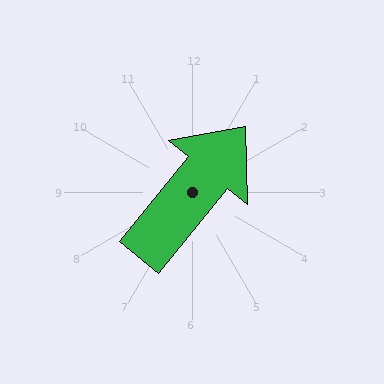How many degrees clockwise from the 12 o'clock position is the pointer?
Approximately 39 degrees.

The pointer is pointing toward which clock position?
Roughly 1 o'clock.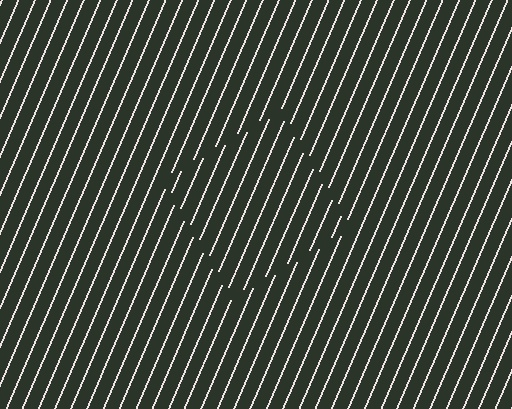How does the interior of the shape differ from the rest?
The interior of the shape contains the same grating, shifted by half a period — the contour is defined by the phase discontinuity where line-ends from the inner and outer gratings abut.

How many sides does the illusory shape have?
4 sides — the line-ends trace a square.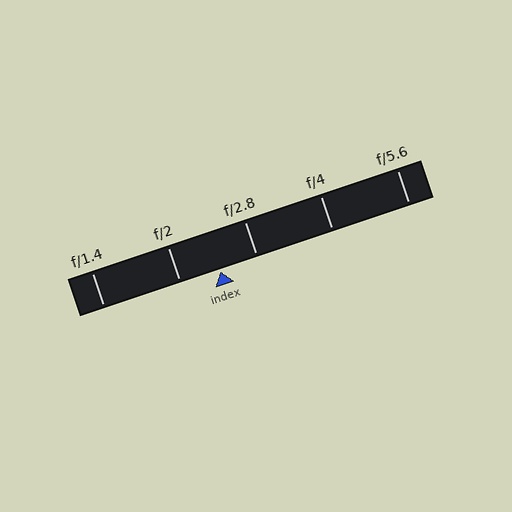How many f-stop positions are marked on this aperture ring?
There are 5 f-stop positions marked.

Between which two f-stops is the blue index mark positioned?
The index mark is between f/2 and f/2.8.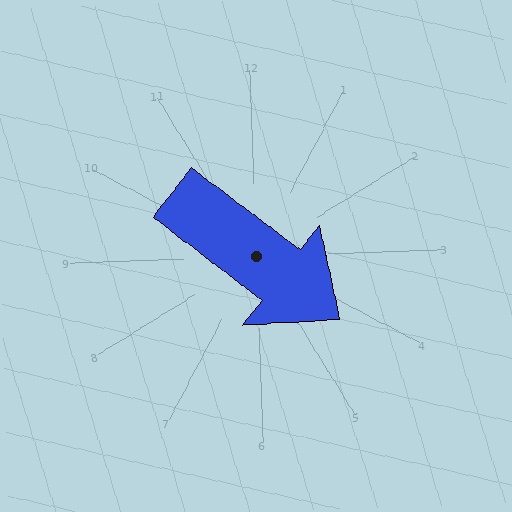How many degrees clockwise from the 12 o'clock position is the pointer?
Approximately 129 degrees.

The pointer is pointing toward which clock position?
Roughly 4 o'clock.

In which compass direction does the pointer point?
Southeast.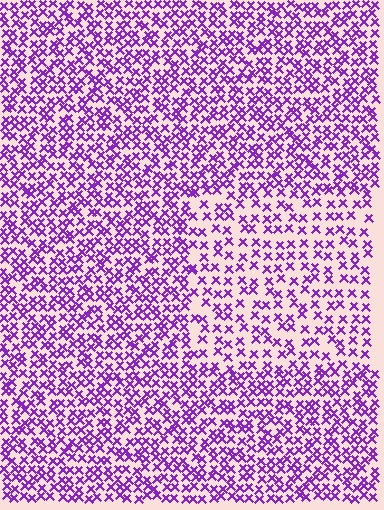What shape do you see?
I see a rectangle.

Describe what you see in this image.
The image contains small purple elements arranged at two different densities. A rectangle-shaped region is visible where the elements are less densely packed than the surrounding area.